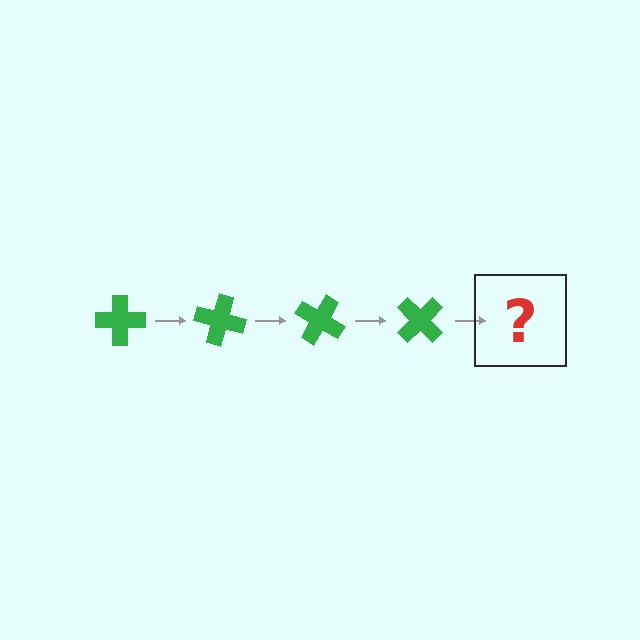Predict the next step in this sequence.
The next step is a green cross rotated 60 degrees.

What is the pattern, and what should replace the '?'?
The pattern is that the cross rotates 15 degrees each step. The '?' should be a green cross rotated 60 degrees.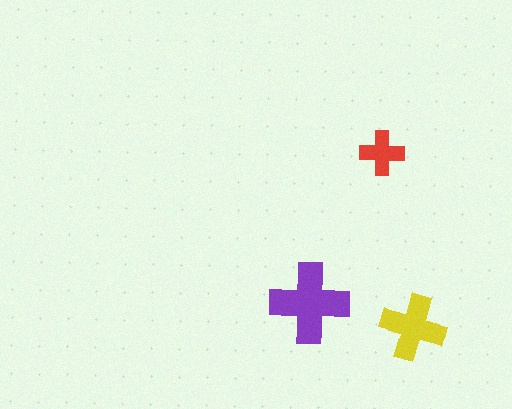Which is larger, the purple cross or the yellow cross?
The purple one.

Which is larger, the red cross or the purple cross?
The purple one.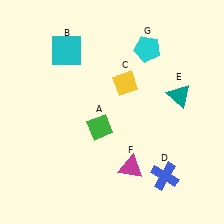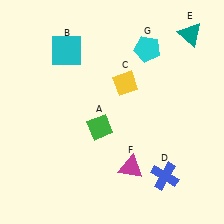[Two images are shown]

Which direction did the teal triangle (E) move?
The teal triangle (E) moved up.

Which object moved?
The teal triangle (E) moved up.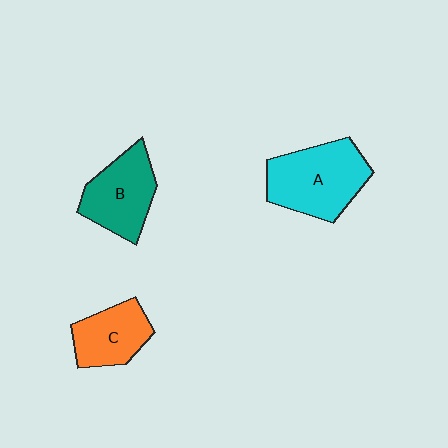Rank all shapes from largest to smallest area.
From largest to smallest: A (cyan), B (teal), C (orange).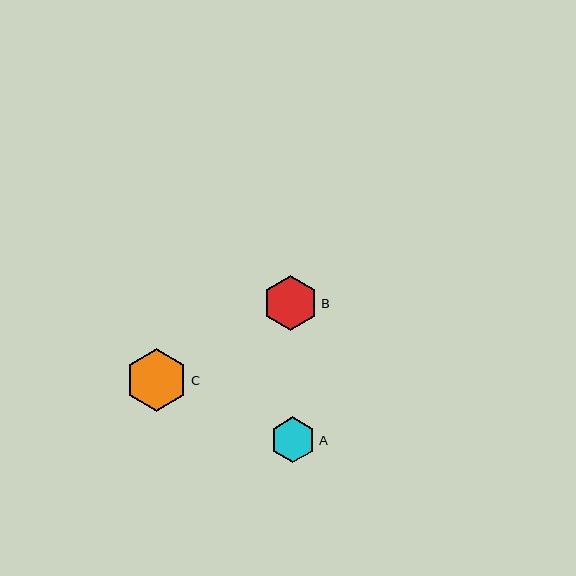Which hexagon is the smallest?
Hexagon A is the smallest with a size of approximately 46 pixels.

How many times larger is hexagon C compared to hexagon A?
Hexagon C is approximately 1.4 times the size of hexagon A.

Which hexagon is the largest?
Hexagon C is the largest with a size of approximately 63 pixels.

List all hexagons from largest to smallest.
From largest to smallest: C, B, A.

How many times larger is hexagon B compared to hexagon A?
Hexagon B is approximately 1.2 times the size of hexagon A.